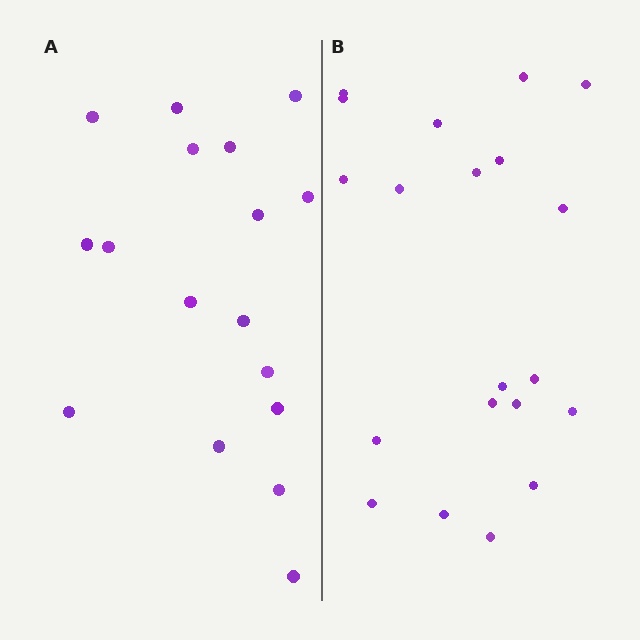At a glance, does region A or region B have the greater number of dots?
Region B (the right region) has more dots.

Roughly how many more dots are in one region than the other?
Region B has just a few more — roughly 2 or 3 more dots than region A.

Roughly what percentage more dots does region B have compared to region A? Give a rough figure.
About 20% more.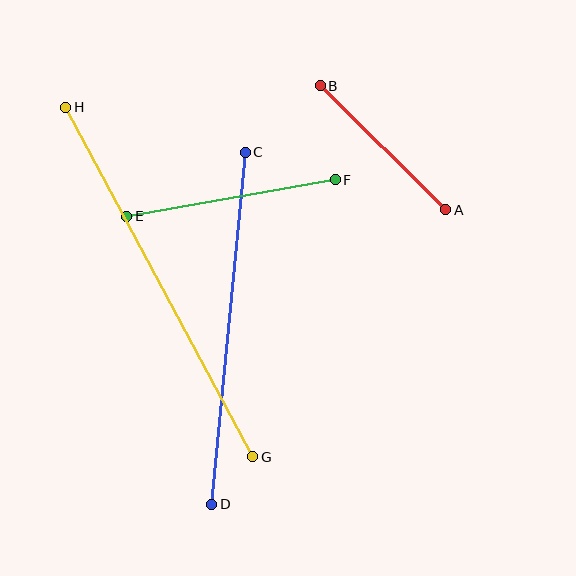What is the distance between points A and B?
The distance is approximately 176 pixels.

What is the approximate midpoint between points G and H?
The midpoint is at approximately (159, 282) pixels.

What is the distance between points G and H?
The distance is approximately 396 pixels.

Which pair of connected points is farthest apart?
Points G and H are farthest apart.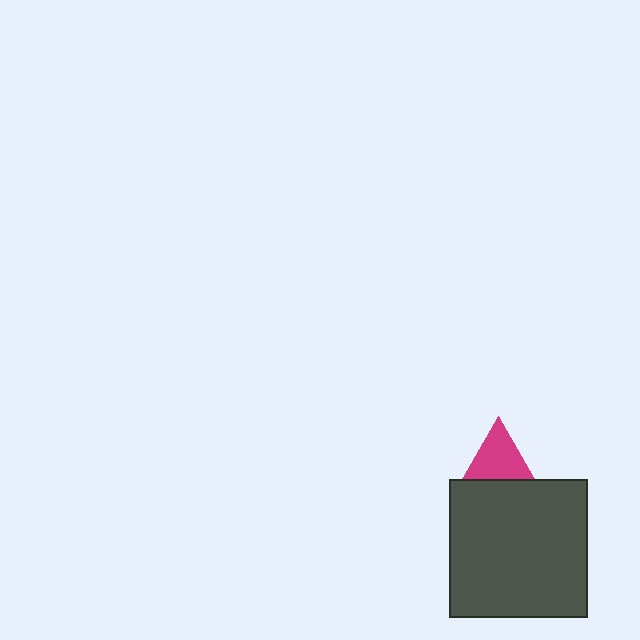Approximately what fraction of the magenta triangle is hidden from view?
Roughly 39% of the magenta triangle is hidden behind the dark gray square.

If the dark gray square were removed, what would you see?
You would see the complete magenta triangle.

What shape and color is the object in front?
The object in front is a dark gray square.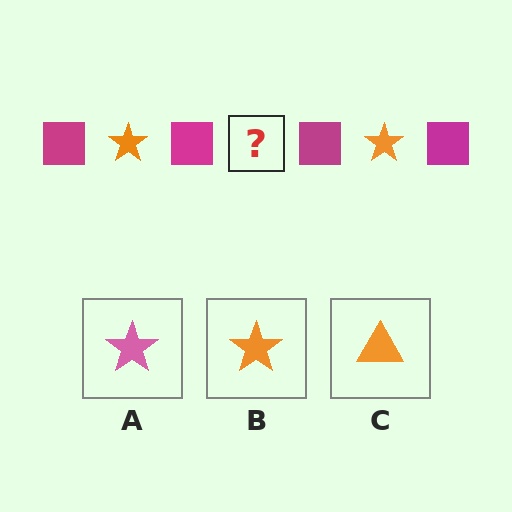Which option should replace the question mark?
Option B.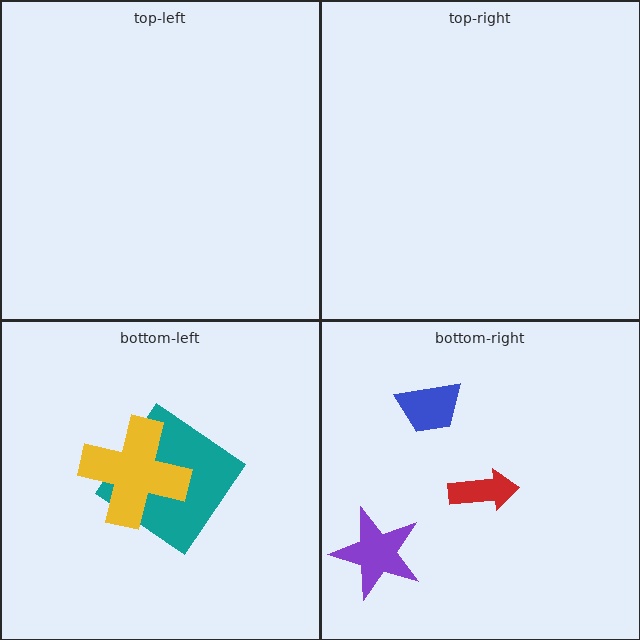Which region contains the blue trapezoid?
The bottom-right region.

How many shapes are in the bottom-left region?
2.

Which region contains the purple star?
The bottom-right region.